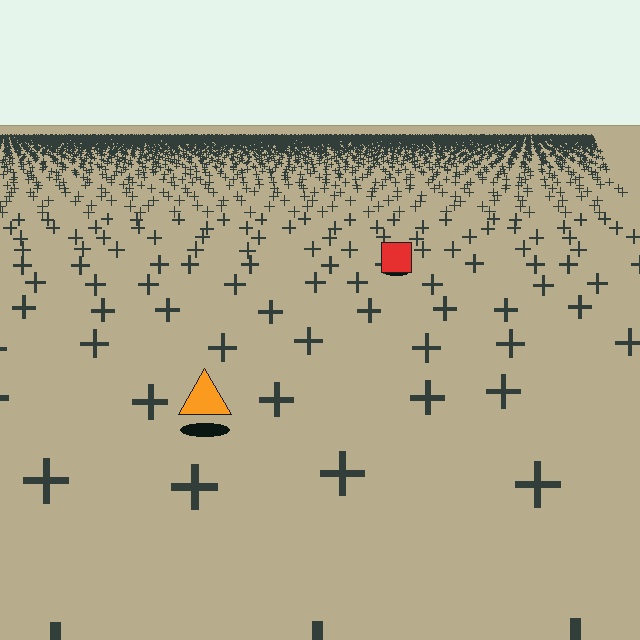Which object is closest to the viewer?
The orange triangle is closest. The texture marks near it are larger and more spread out.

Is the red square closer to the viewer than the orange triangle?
No. The orange triangle is closer — you can tell from the texture gradient: the ground texture is coarser near it.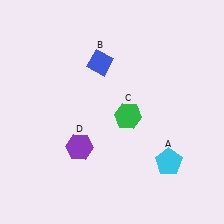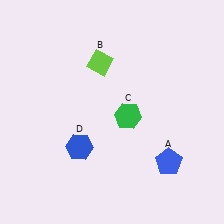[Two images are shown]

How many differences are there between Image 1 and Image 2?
There are 3 differences between the two images.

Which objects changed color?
A changed from cyan to blue. B changed from blue to lime. D changed from purple to blue.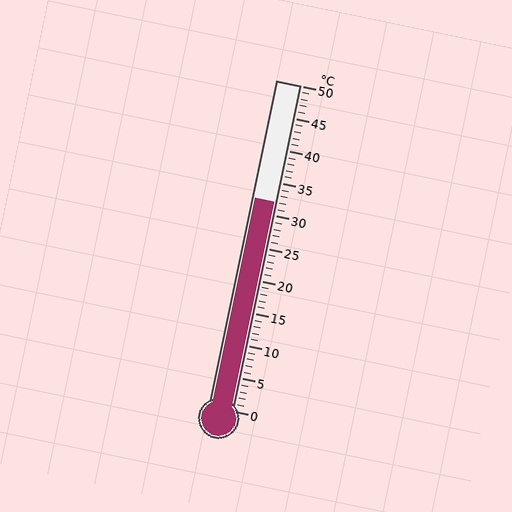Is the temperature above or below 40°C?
The temperature is below 40°C.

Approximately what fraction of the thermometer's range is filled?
The thermometer is filled to approximately 65% of its range.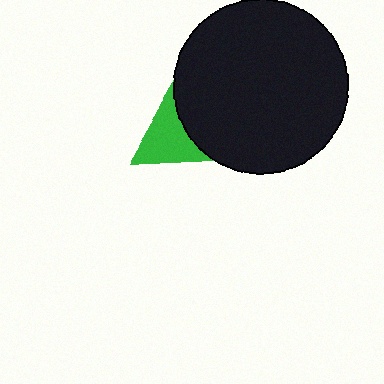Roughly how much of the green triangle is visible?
A small part of it is visible (roughly 40%).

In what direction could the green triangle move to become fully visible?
The green triangle could move left. That would shift it out from behind the black circle entirely.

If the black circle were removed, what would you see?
You would see the complete green triangle.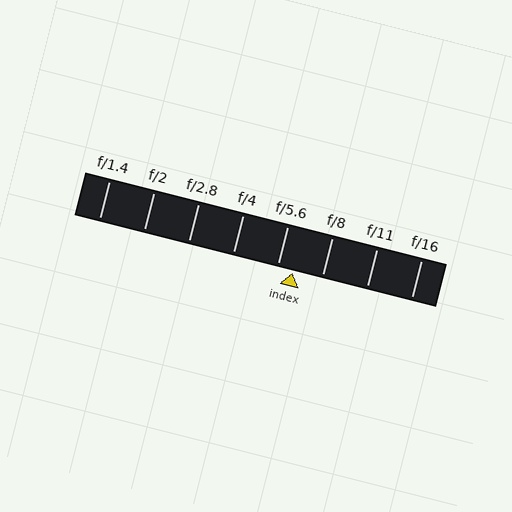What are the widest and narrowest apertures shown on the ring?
The widest aperture shown is f/1.4 and the narrowest is f/16.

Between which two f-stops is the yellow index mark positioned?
The index mark is between f/5.6 and f/8.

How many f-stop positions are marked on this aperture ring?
There are 8 f-stop positions marked.